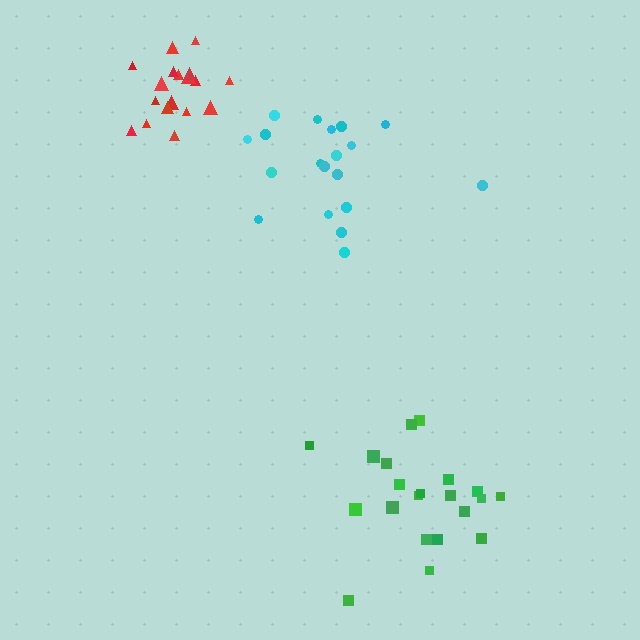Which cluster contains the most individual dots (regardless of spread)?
Green (21).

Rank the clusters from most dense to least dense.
red, green, cyan.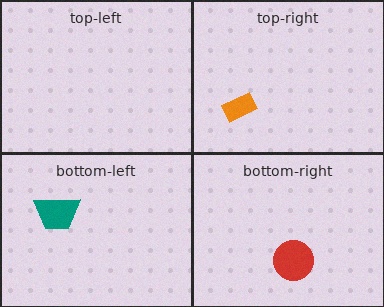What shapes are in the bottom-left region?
The teal trapezoid.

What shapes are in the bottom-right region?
The red circle.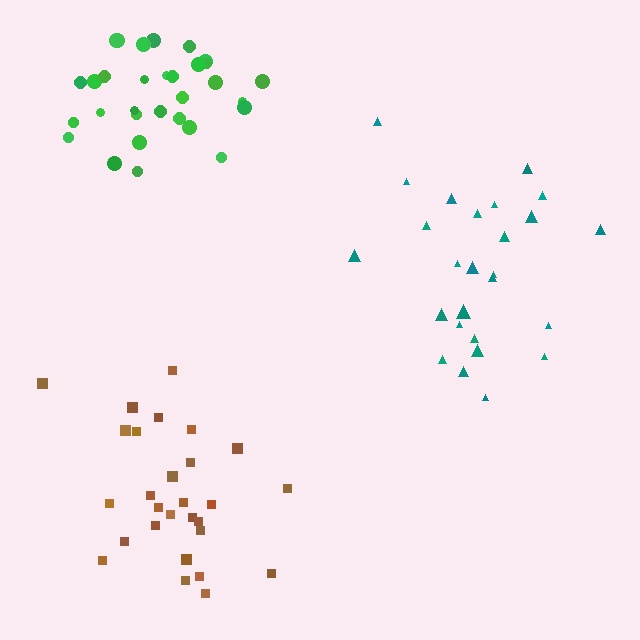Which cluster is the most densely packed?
Green.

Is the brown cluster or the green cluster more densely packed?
Green.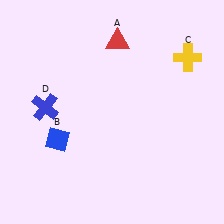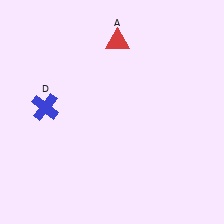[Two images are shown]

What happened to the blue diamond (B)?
The blue diamond (B) was removed in Image 2. It was in the bottom-left area of Image 1.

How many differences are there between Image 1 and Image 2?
There are 2 differences between the two images.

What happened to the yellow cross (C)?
The yellow cross (C) was removed in Image 2. It was in the top-right area of Image 1.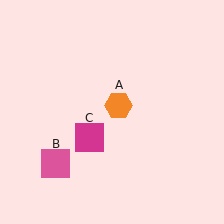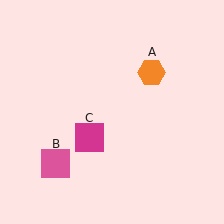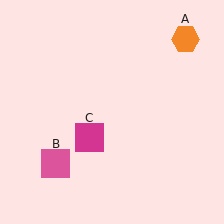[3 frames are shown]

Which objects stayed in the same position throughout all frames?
Pink square (object B) and magenta square (object C) remained stationary.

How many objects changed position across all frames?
1 object changed position: orange hexagon (object A).